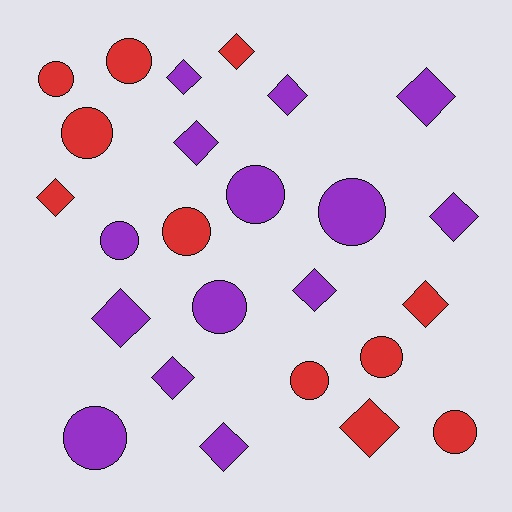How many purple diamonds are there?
There are 9 purple diamonds.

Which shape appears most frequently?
Diamond, with 13 objects.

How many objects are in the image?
There are 25 objects.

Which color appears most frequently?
Purple, with 14 objects.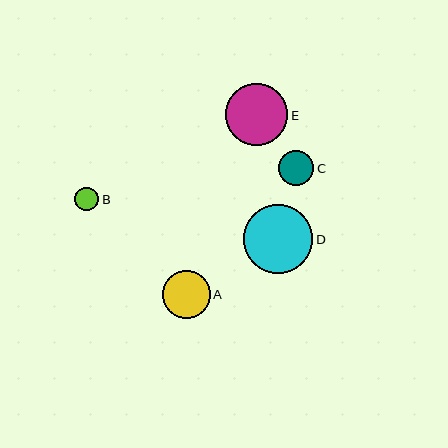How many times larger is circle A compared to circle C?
Circle A is approximately 1.4 times the size of circle C.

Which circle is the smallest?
Circle B is the smallest with a size of approximately 24 pixels.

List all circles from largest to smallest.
From largest to smallest: D, E, A, C, B.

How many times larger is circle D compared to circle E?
Circle D is approximately 1.1 times the size of circle E.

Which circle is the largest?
Circle D is the largest with a size of approximately 69 pixels.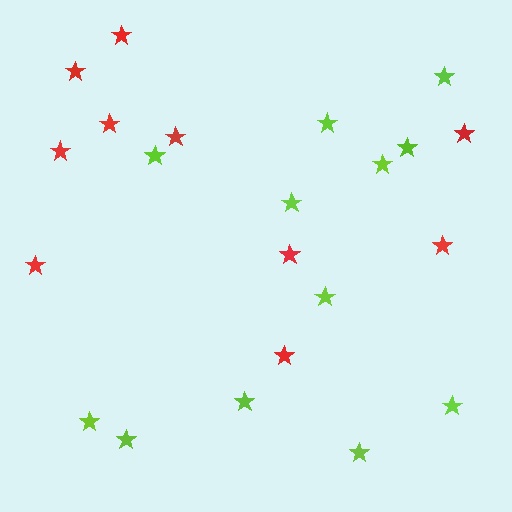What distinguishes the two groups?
There are 2 groups: one group of lime stars (12) and one group of red stars (10).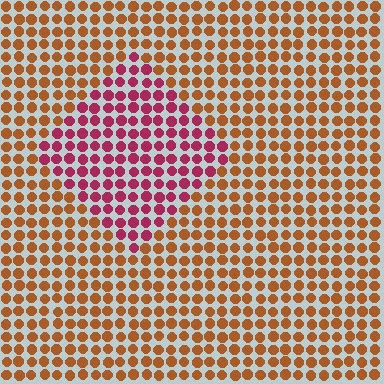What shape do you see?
I see a diamond.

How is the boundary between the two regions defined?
The boundary is defined purely by a slight shift in hue (about 48 degrees). Spacing, size, and orientation are identical on both sides.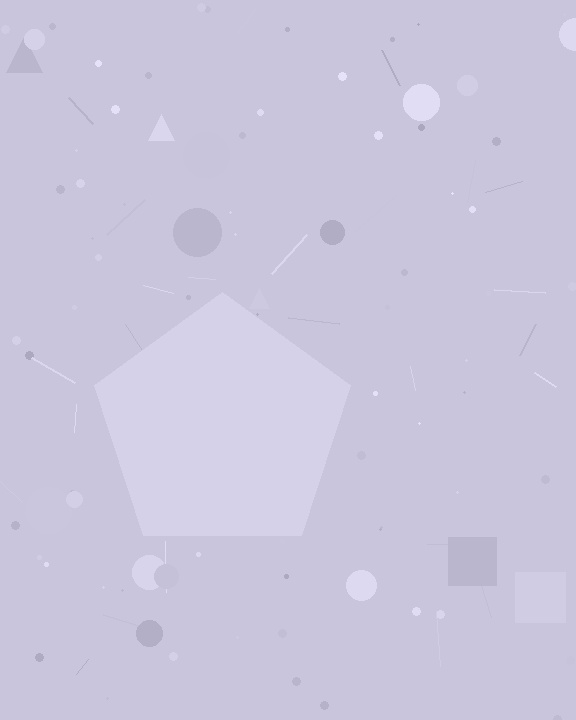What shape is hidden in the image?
A pentagon is hidden in the image.